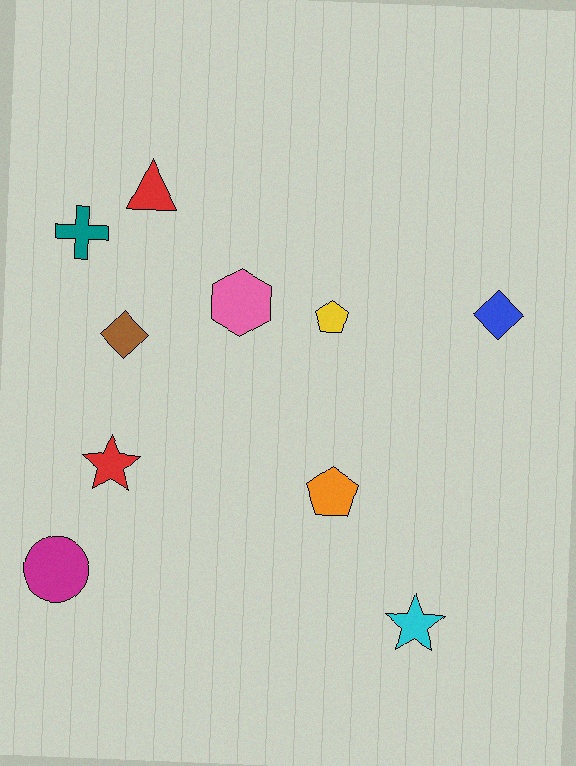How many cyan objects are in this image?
There is 1 cyan object.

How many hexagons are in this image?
There is 1 hexagon.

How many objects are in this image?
There are 10 objects.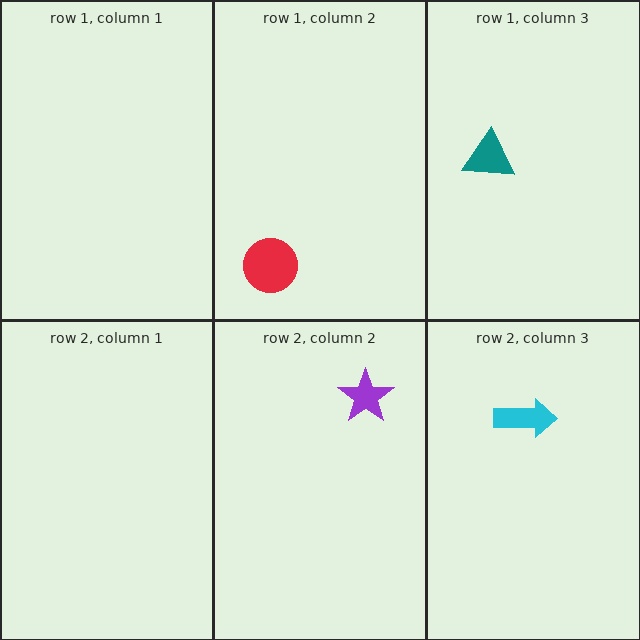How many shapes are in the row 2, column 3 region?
1.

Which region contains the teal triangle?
The row 1, column 3 region.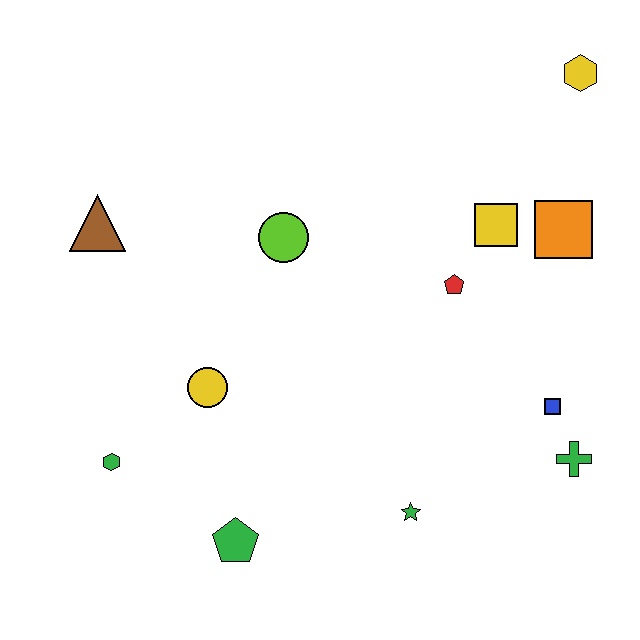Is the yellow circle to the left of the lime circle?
Yes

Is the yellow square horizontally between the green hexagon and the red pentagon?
No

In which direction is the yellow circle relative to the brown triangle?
The yellow circle is below the brown triangle.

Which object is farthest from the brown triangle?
The green cross is farthest from the brown triangle.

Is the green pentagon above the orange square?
No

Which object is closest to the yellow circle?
The green hexagon is closest to the yellow circle.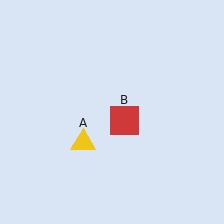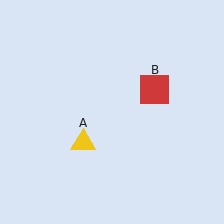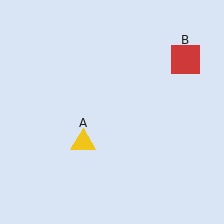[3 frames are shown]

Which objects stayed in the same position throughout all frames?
Yellow triangle (object A) remained stationary.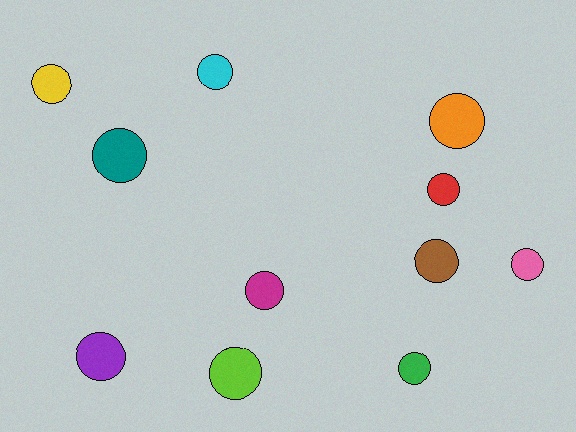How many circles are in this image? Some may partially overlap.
There are 11 circles.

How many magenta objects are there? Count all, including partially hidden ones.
There is 1 magenta object.